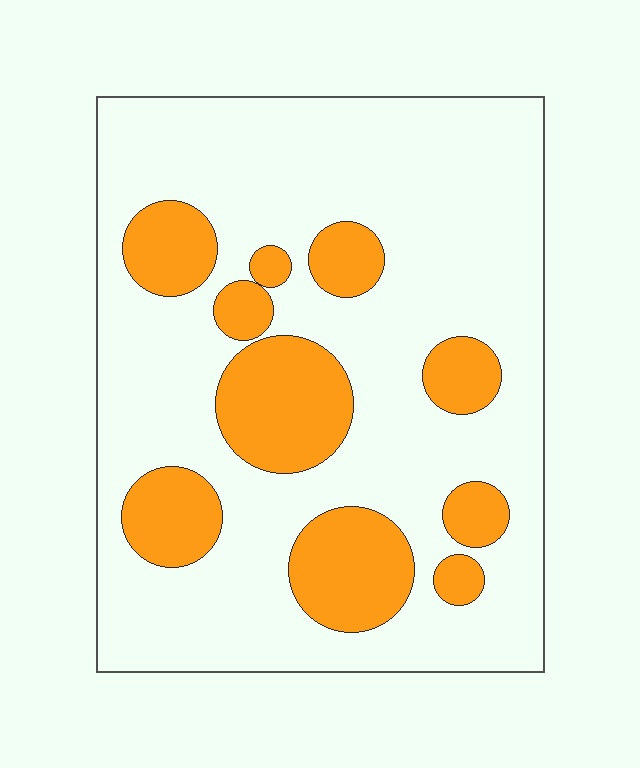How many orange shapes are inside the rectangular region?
10.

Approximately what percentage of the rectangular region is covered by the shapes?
Approximately 25%.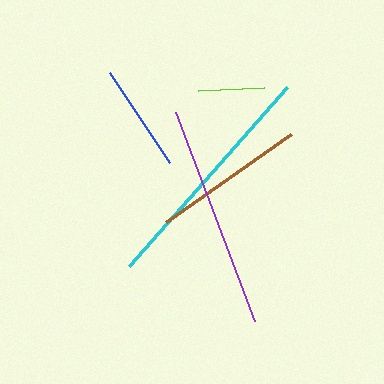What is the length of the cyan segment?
The cyan segment is approximately 239 pixels long.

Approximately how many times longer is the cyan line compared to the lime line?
The cyan line is approximately 3.6 times the length of the lime line.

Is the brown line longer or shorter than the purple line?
The purple line is longer than the brown line.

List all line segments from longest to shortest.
From longest to shortest: cyan, purple, brown, blue, lime.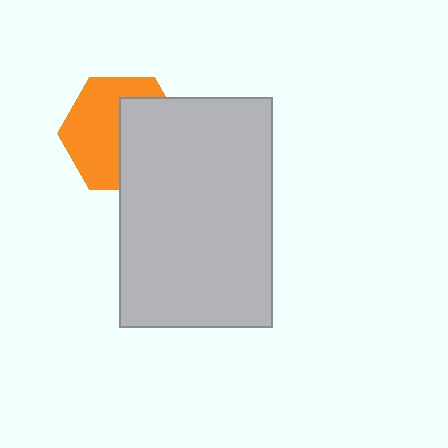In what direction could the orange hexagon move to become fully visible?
The orange hexagon could move left. That would shift it out from behind the light gray rectangle entirely.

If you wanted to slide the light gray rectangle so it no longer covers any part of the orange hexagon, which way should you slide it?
Slide it right — that is the most direct way to separate the two shapes.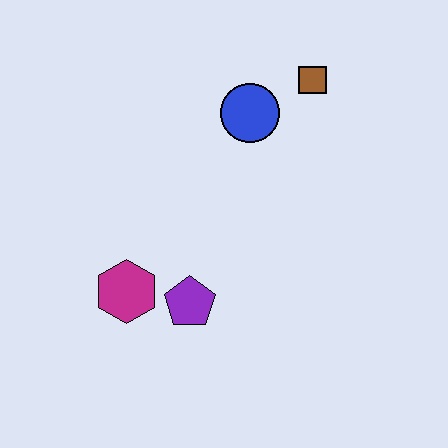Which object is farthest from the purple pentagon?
The brown square is farthest from the purple pentagon.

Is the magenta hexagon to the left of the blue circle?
Yes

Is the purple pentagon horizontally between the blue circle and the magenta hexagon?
Yes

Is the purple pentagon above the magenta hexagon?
No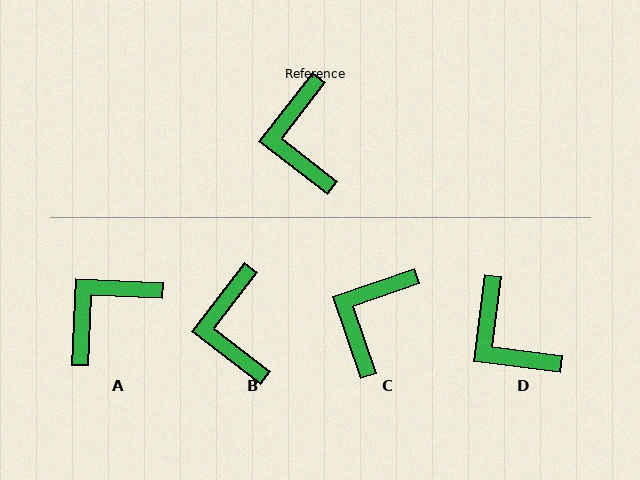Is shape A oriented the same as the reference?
No, it is off by about 55 degrees.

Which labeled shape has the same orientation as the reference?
B.